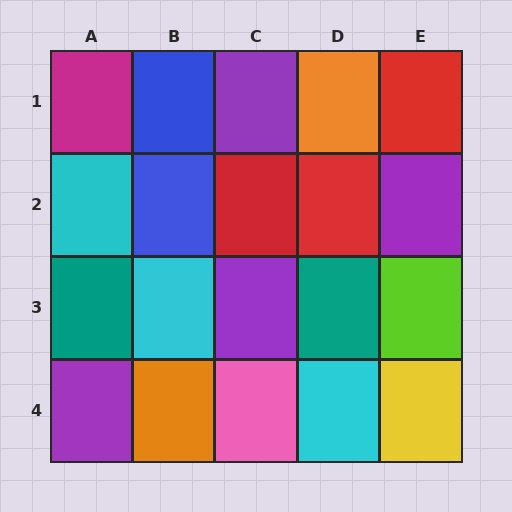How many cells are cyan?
3 cells are cyan.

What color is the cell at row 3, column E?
Lime.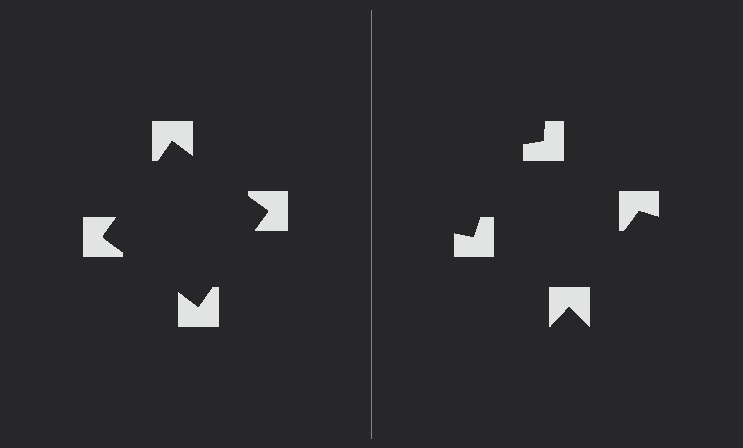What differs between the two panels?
The notched squares are positioned identically on both sides; only the wedge orientations differ. On the left they align to a square; on the right they are misaligned.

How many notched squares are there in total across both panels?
8 — 4 on each side.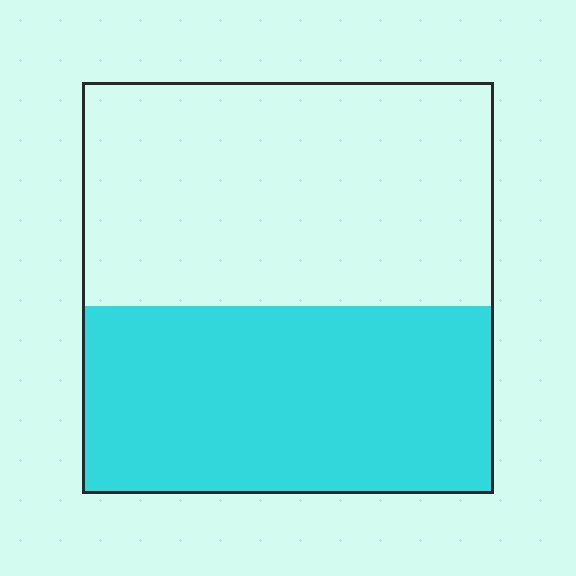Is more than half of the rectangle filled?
No.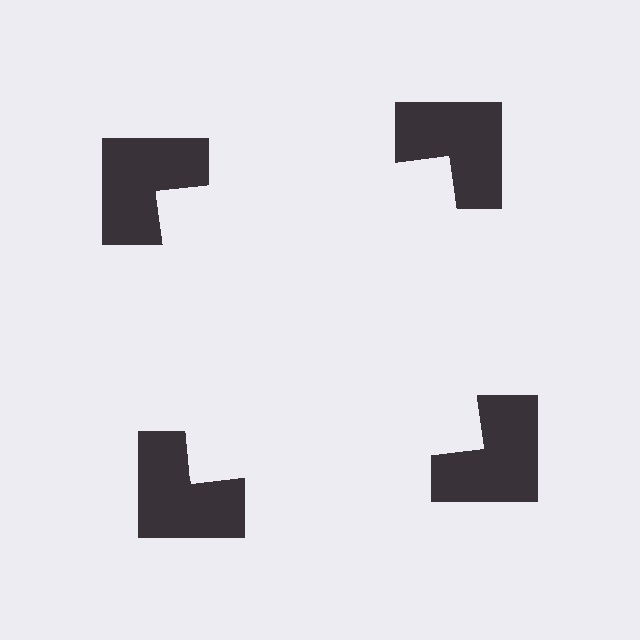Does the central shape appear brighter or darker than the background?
It typically appears slightly brighter than the background, even though no actual brightness change is drawn.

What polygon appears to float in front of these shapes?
An illusory square — its edges are inferred from the aligned wedge cuts in the notched squares, not physically drawn.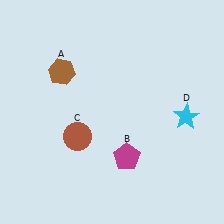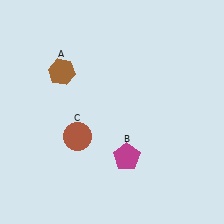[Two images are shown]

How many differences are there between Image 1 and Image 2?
There is 1 difference between the two images.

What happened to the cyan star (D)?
The cyan star (D) was removed in Image 2. It was in the bottom-right area of Image 1.